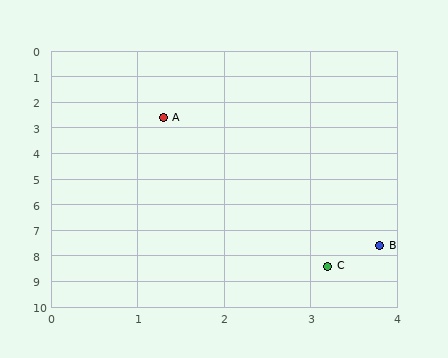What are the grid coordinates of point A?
Point A is at approximately (1.3, 2.6).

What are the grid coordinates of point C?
Point C is at approximately (3.2, 8.4).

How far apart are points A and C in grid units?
Points A and C are about 6.1 grid units apart.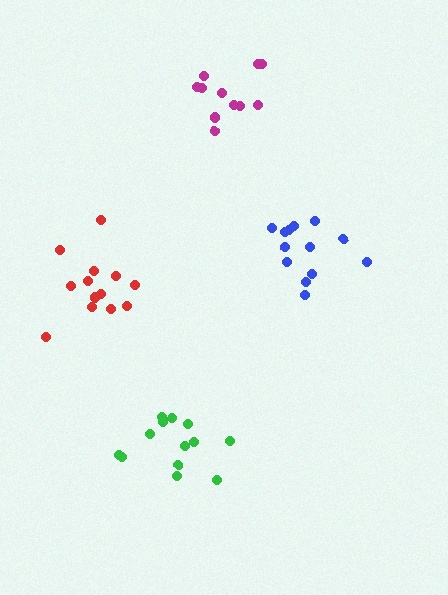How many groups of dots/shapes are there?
There are 4 groups.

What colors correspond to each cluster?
The clusters are colored: green, magenta, blue, red.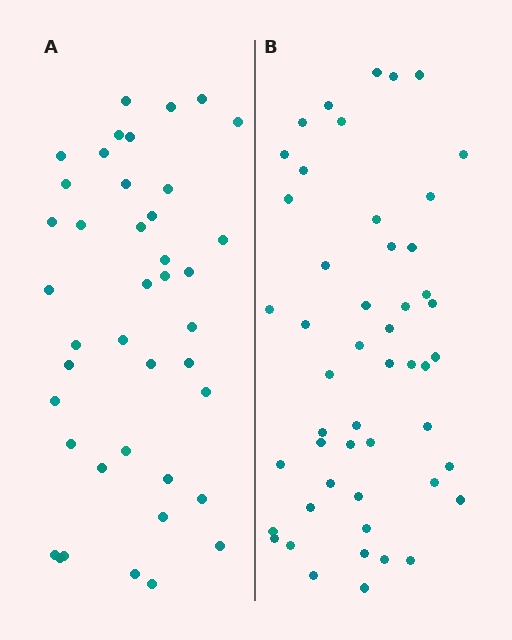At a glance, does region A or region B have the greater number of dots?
Region B (the right region) has more dots.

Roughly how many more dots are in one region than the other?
Region B has roughly 8 or so more dots than region A.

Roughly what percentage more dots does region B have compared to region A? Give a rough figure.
About 20% more.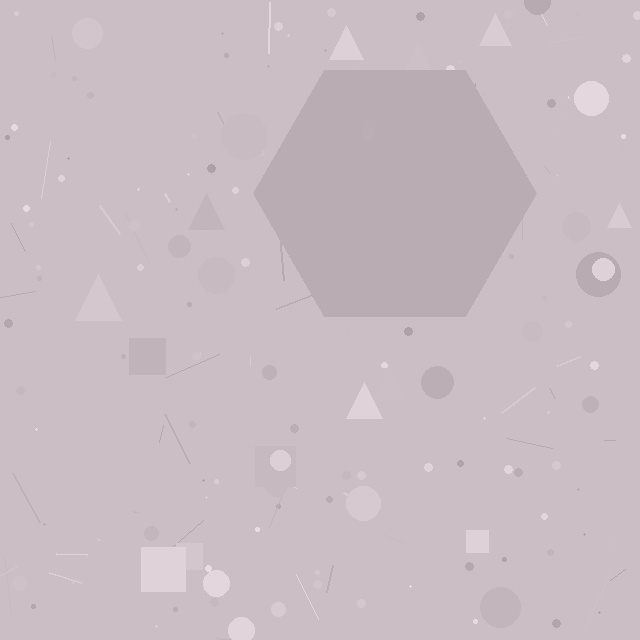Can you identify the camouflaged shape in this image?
The camouflaged shape is a hexagon.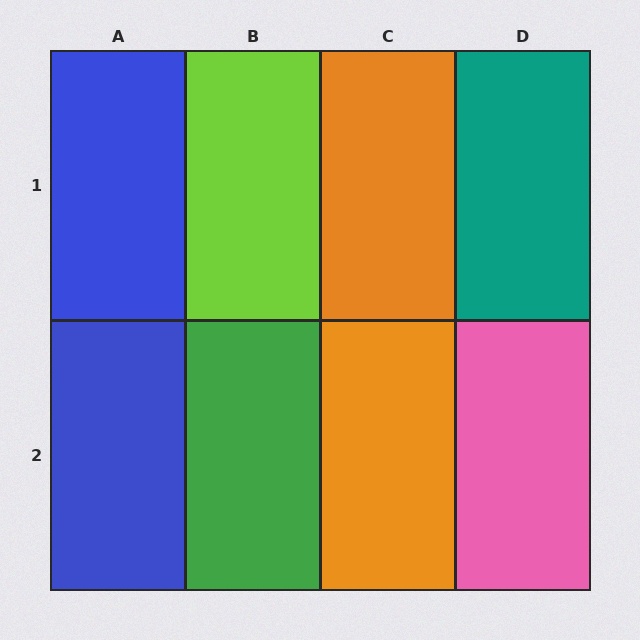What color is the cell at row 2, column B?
Green.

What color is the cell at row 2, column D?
Pink.